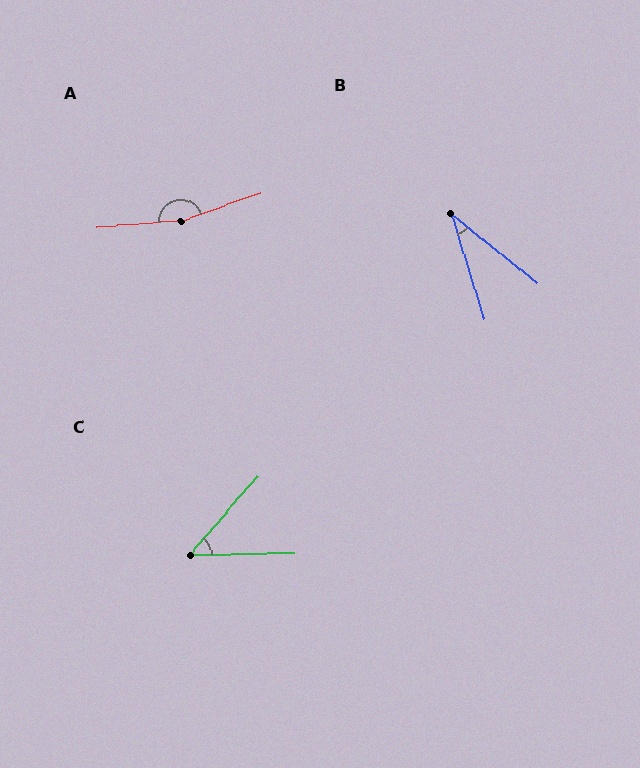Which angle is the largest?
A, at approximately 165 degrees.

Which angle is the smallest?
B, at approximately 34 degrees.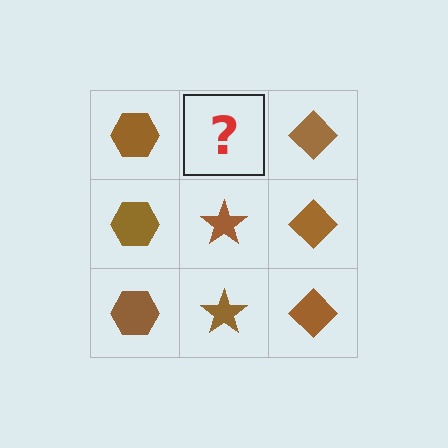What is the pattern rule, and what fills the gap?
The rule is that each column has a consistent shape. The gap should be filled with a brown star.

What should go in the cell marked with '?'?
The missing cell should contain a brown star.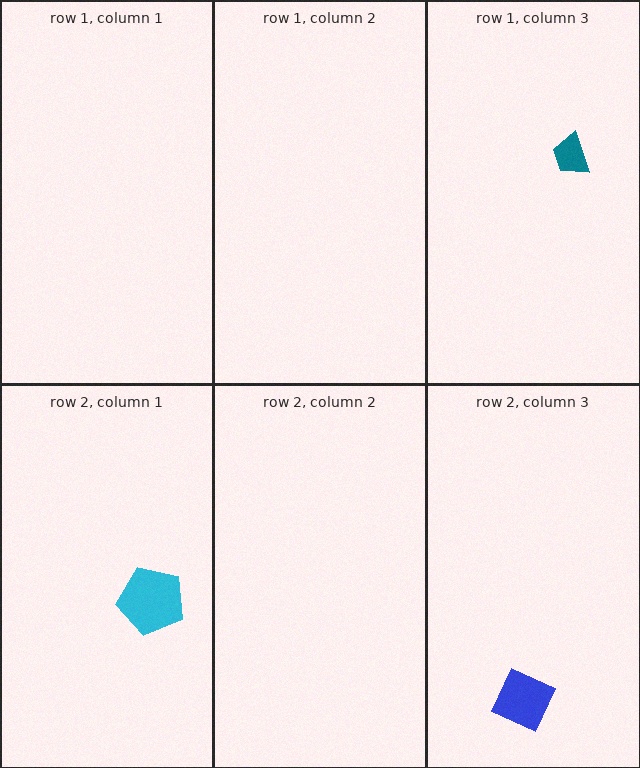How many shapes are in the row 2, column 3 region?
1.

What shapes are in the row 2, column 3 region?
The blue diamond.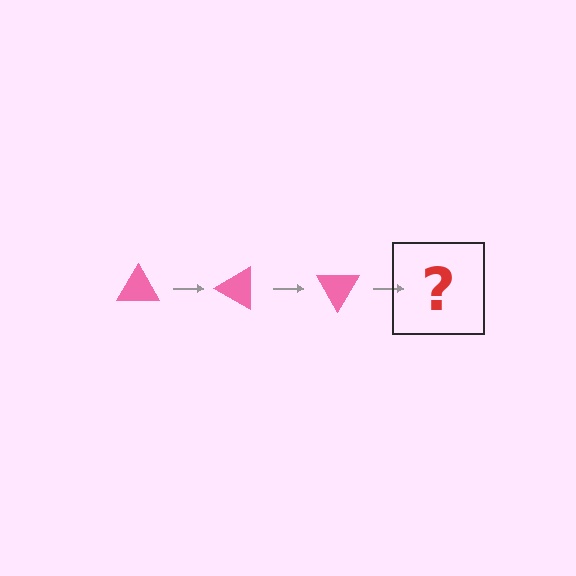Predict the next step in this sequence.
The next step is a pink triangle rotated 90 degrees.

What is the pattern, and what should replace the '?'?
The pattern is that the triangle rotates 30 degrees each step. The '?' should be a pink triangle rotated 90 degrees.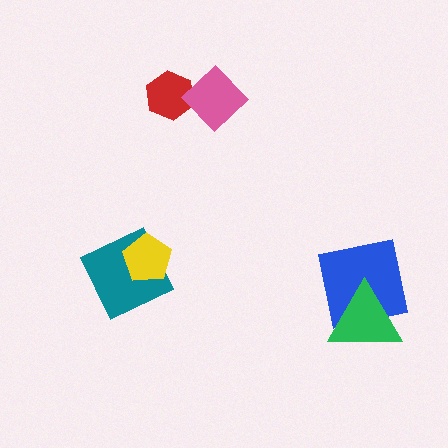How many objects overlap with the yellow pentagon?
1 object overlaps with the yellow pentagon.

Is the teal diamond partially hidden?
Yes, it is partially covered by another shape.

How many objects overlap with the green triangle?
1 object overlaps with the green triangle.